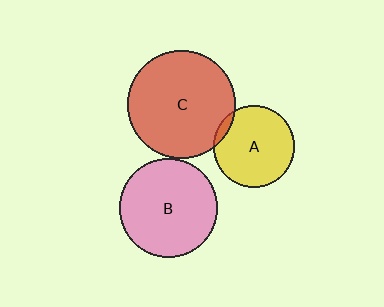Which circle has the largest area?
Circle C (red).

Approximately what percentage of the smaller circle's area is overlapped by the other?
Approximately 5%.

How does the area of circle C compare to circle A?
Approximately 1.8 times.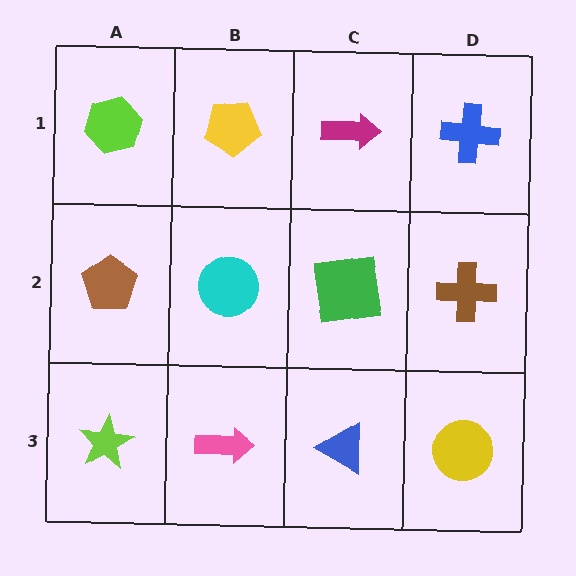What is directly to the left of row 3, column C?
A pink arrow.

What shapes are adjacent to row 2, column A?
A lime hexagon (row 1, column A), a lime star (row 3, column A), a cyan circle (row 2, column B).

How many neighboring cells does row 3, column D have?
2.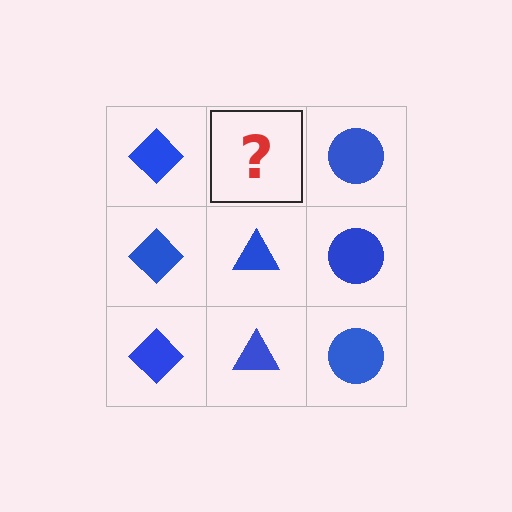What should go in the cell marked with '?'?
The missing cell should contain a blue triangle.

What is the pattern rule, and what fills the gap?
The rule is that each column has a consistent shape. The gap should be filled with a blue triangle.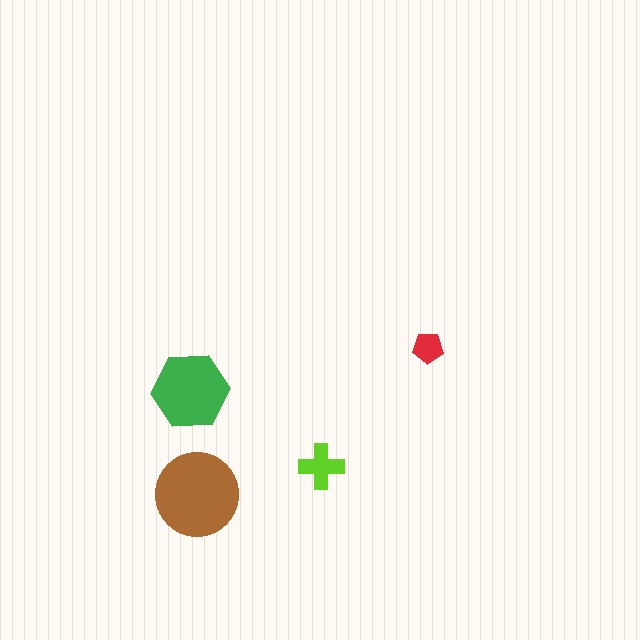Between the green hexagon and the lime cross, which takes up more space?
The green hexagon.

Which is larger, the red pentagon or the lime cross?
The lime cross.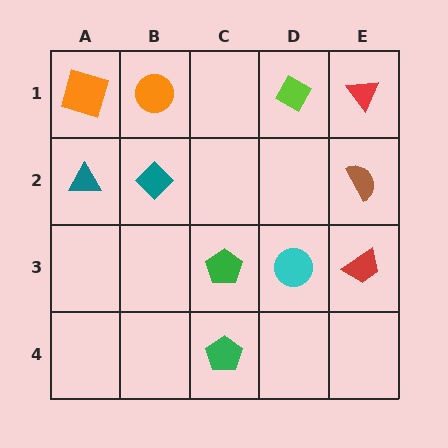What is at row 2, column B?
A teal diamond.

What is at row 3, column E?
A red trapezoid.